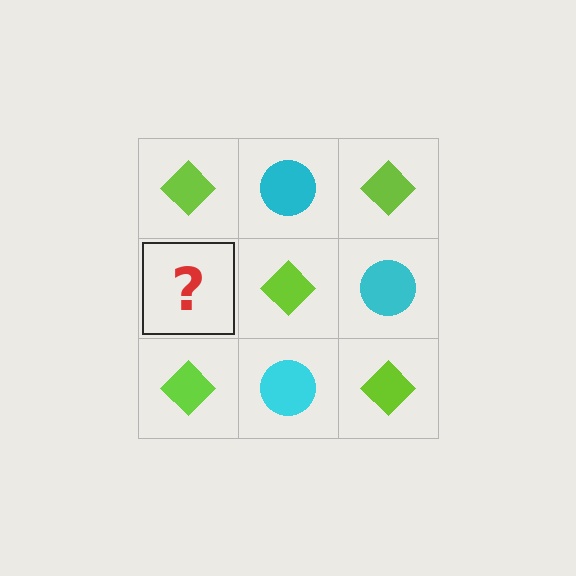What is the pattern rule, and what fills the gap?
The rule is that it alternates lime diamond and cyan circle in a checkerboard pattern. The gap should be filled with a cyan circle.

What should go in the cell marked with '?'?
The missing cell should contain a cyan circle.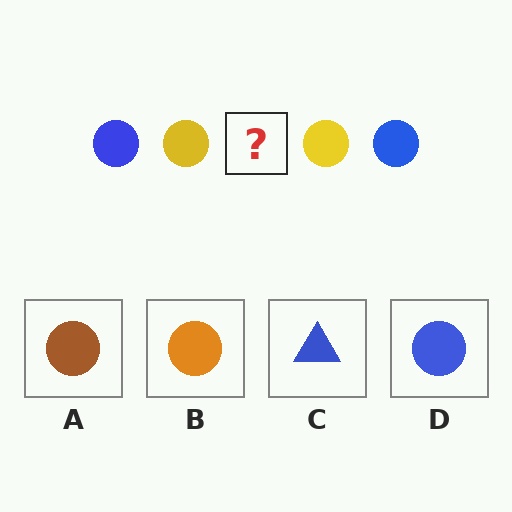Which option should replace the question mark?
Option D.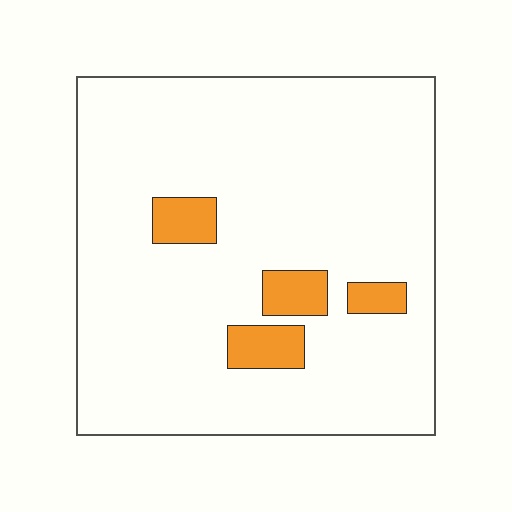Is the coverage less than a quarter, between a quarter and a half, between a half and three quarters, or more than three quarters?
Less than a quarter.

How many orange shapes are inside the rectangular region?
4.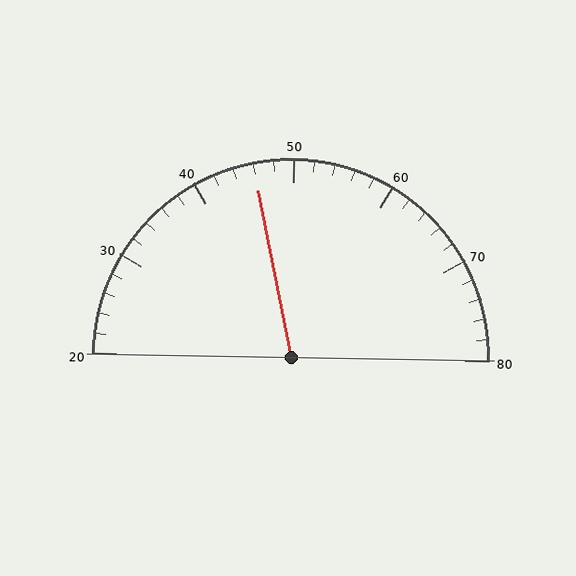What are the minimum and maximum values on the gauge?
The gauge ranges from 20 to 80.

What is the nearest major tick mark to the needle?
The nearest major tick mark is 50.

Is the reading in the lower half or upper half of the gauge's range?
The reading is in the lower half of the range (20 to 80).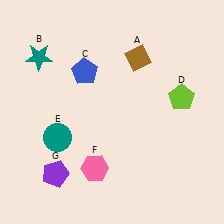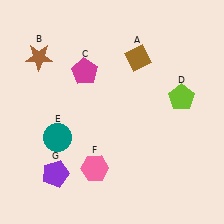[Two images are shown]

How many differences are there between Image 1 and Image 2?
There are 2 differences between the two images.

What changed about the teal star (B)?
In Image 1, B is teal. In Image 2, it changed to brown.